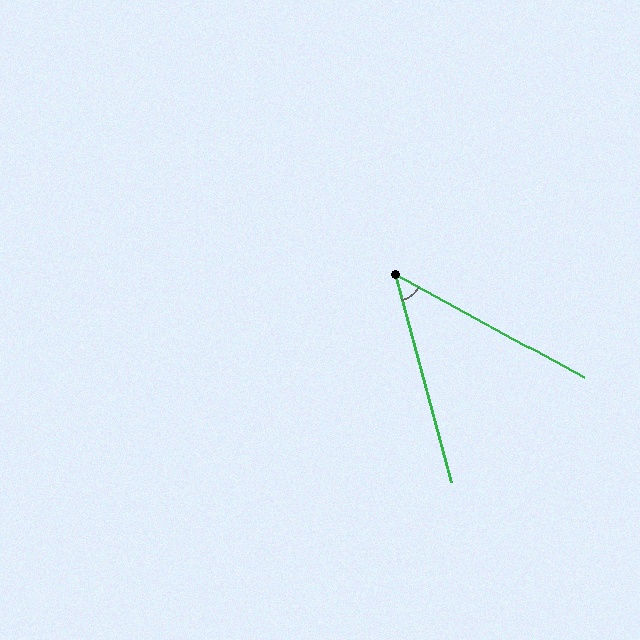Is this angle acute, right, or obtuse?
It is acute.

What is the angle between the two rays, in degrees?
Approximately 46 degrees.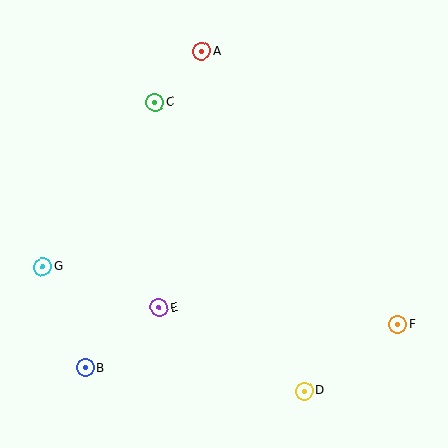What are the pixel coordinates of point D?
Point D is at (304, 391).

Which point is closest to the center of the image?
Point E at (159, 308) is closest to the center.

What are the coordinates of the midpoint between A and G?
The midpoint between A and G is at (122, 159).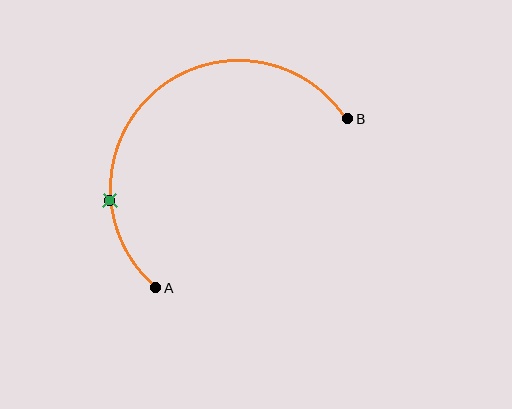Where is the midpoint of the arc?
The arc midpoint is the point on the curve farthest from the straight line joining A and B. It sits above and to the left of that line.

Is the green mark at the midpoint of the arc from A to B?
No. The green mark lies on the arc but is closer to endpoint A. The arc midpoint would be at the point on the curve equidistant along the arc from both A and B.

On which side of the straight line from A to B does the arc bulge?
The arc bulges above and to the left of the straight line connecting A and B.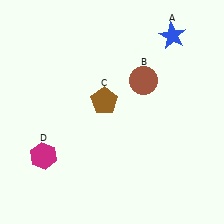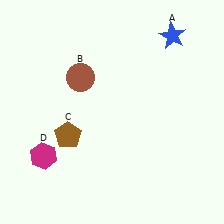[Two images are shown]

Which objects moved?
The objects that moved are: the brown circle (B), the brown pentagon (C).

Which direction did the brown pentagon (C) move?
The brown pentagon (C) moved left.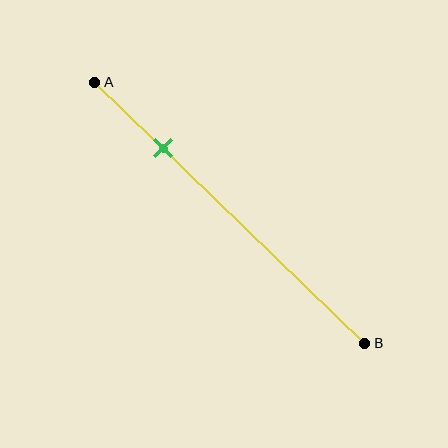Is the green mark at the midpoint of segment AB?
No, the mark is at about 25% from A, not at the 50% midpoint.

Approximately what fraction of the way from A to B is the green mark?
The green mark is approximately 25% of the way from A to B.